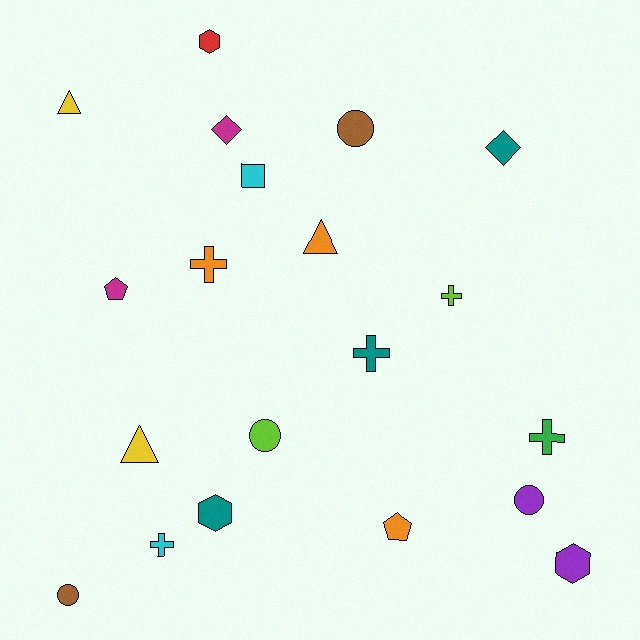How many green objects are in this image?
There is 1 green object.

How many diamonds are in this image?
There are 2 diamonds.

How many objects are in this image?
There are 20 objects.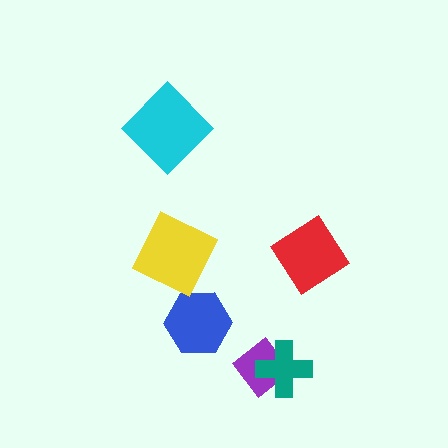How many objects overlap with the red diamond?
0 objects overlap with the red diamond.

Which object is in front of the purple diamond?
The teal cross is in front of the purple diamond.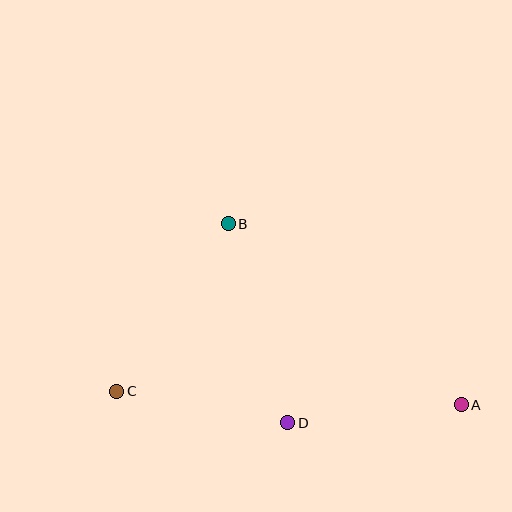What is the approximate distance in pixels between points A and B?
The distance between A and B is approximately 295 pixels.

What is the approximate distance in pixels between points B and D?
The distance between B and D is approximately 208 pixels.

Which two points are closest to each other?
Points C and D are closest to each other.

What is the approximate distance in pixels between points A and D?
The distance between A and D is approximately 174 pixels.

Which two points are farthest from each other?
Points A and C are farthest from each other.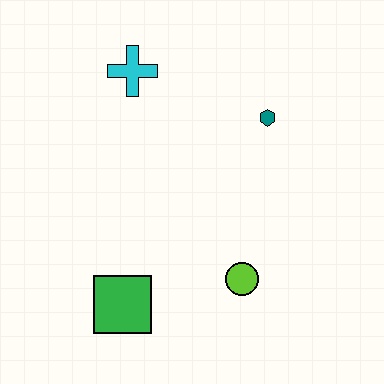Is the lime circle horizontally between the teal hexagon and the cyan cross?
Yes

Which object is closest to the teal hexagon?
The cyan cross is closest to the teal hexagon.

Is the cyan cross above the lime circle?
Yes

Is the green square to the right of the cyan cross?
No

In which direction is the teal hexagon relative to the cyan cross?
The teal hexagon is to the right of the cyan cross.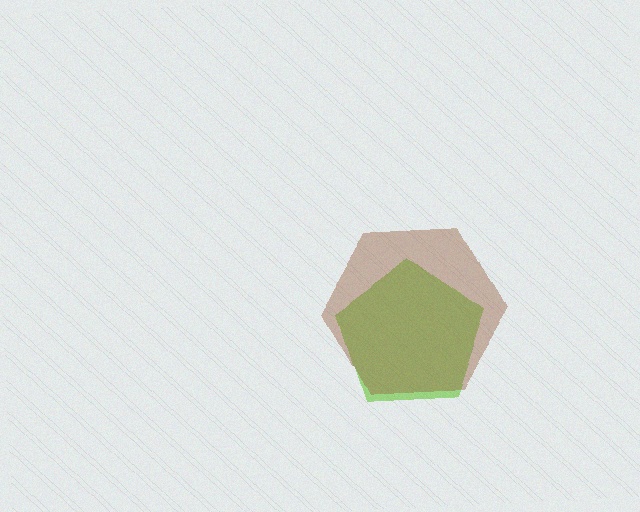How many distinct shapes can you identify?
There are 2 distinct shapes: a lime pentagon, a brown hexagon.